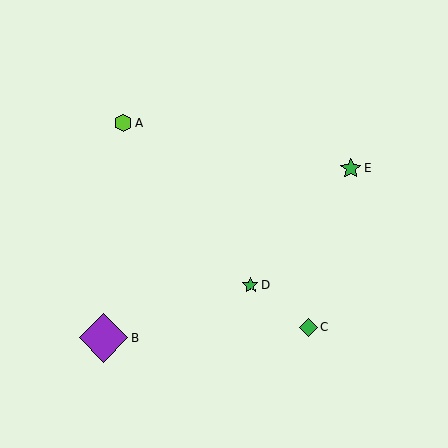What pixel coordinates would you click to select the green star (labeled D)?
Click at (251, 285) to select the green star D.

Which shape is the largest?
The purple diamond (labeled B) is the largest.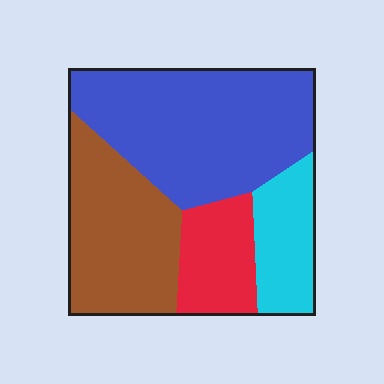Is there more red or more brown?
Brown.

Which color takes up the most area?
Blue, at roughly 45%.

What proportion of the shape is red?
Red covers 14% of the shape.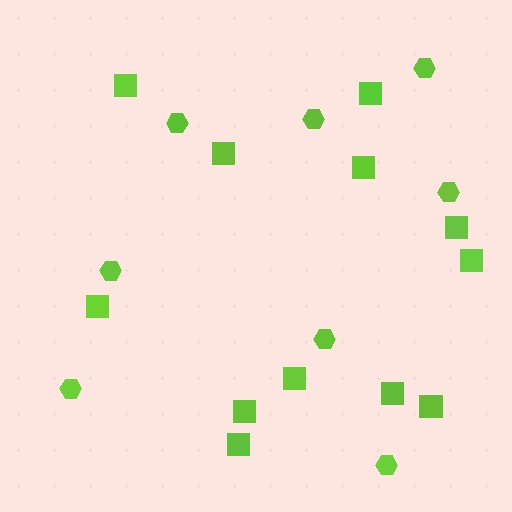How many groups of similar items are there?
There are 2 groups: one group of squares (12) and one group of hexagons (8).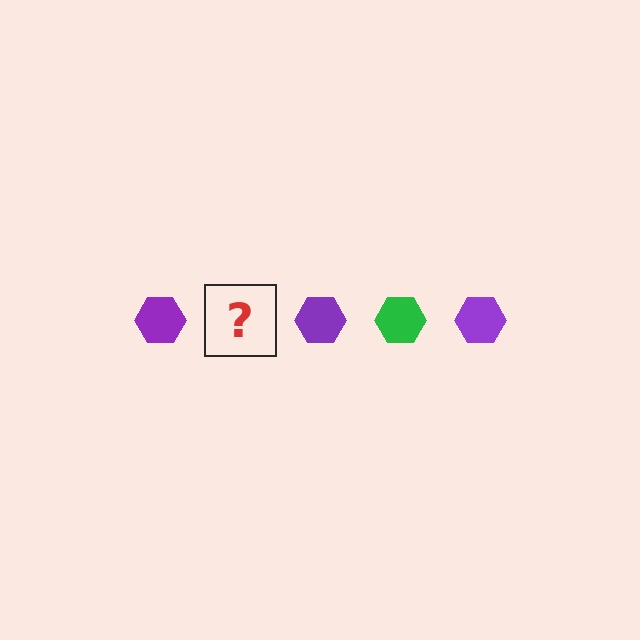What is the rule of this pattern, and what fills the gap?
The rule is that the pattern cycles through purple, green hexagons. The gap should be filled with a green hexagon.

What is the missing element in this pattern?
The missing element is a green hexagon.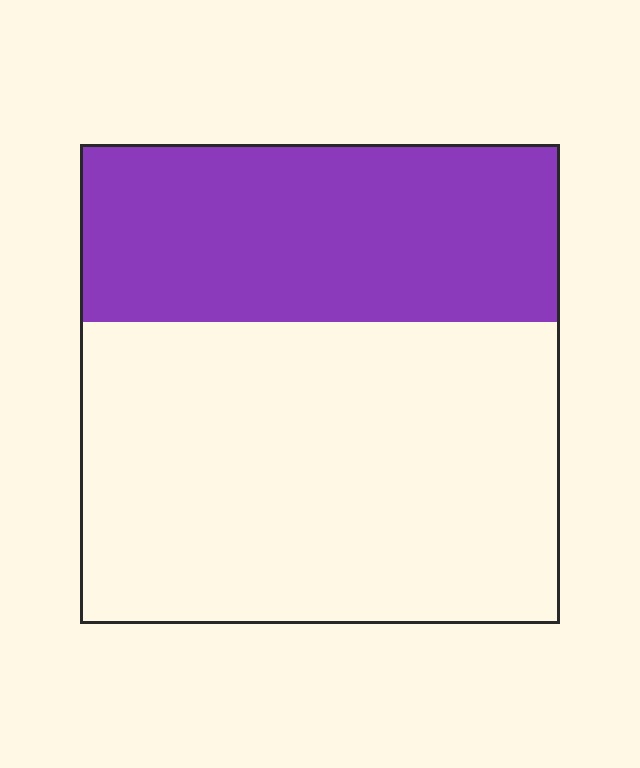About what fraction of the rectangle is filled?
About three eighths (3/8).